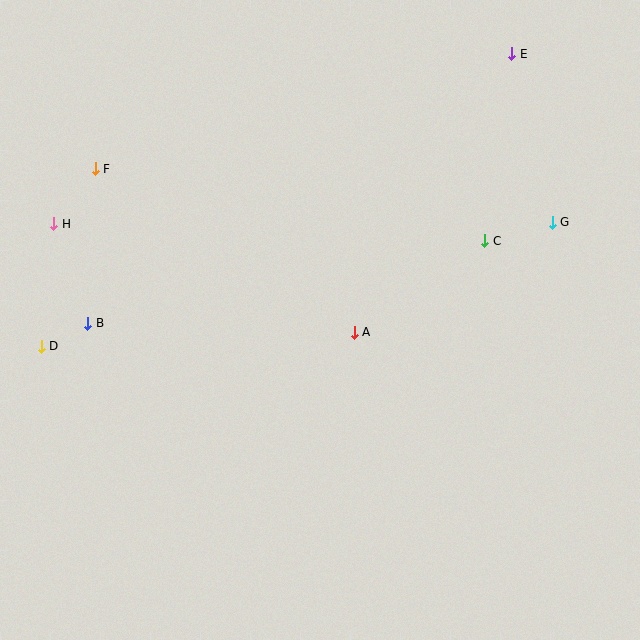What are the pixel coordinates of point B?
Point B is at (88, 323).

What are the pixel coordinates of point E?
Point E is at (512, 54).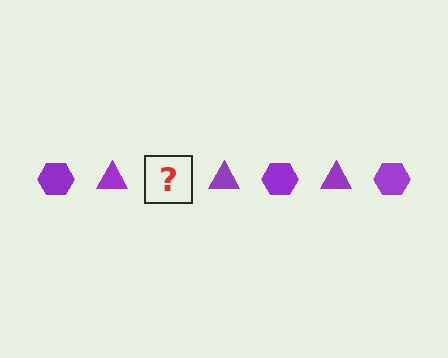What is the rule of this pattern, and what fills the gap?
The rule is that the pattern cycles through hexagon, triangle shapes in purple. The gap should be filled with a purple hexagon.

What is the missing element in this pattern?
The missing element is a purple hexagon.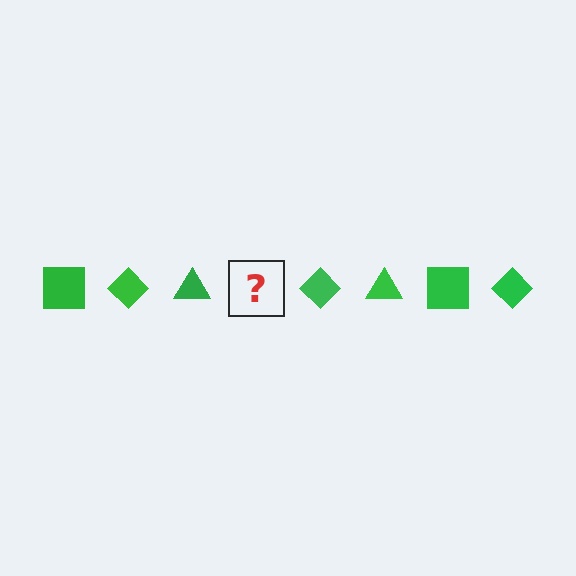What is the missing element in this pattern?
The missing element is a green square.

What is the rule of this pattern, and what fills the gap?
The rule is that the pattern cycles through square, diamond, triangle shapes in green. The gap should be filled with a green square.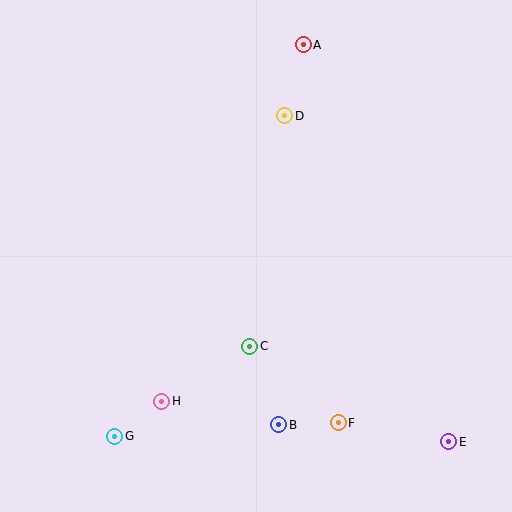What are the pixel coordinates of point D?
Point D is at (285, 116).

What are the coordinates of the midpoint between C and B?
The midpoint between C and B is at (264, 386).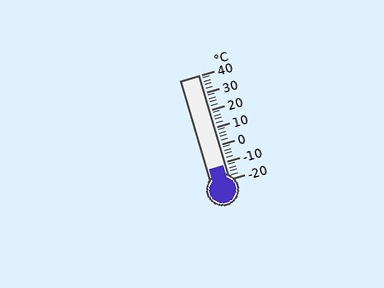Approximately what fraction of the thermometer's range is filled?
The thermometer is filled to approximately 15% of its range.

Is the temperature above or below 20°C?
The temperature is below 20°C.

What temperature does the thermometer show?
The thermometer shows approximately -12°C.